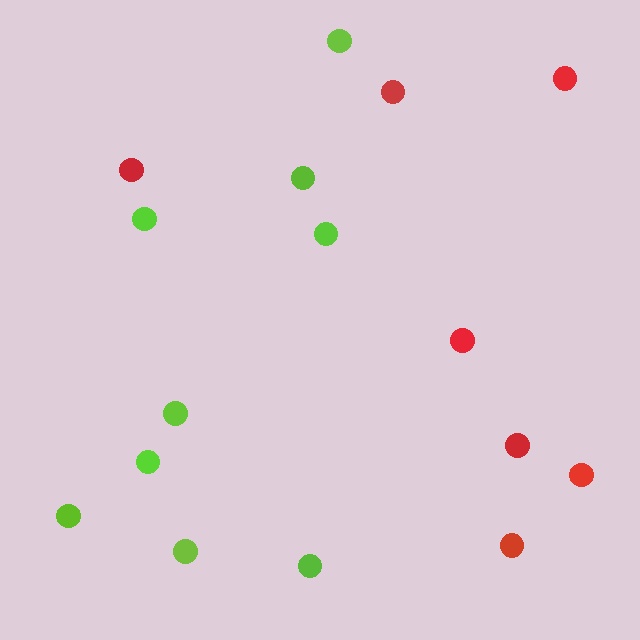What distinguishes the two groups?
There are 2 groups: one group of lime circles (9) and one group of red circles (7).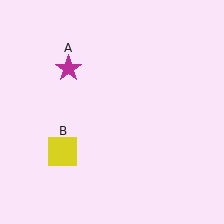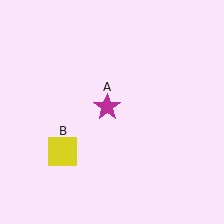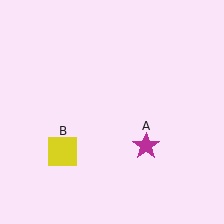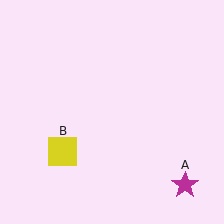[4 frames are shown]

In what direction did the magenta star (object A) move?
The magenta star (object A) moved down and to the right.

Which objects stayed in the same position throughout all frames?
Yellow square (object B) remained stationary.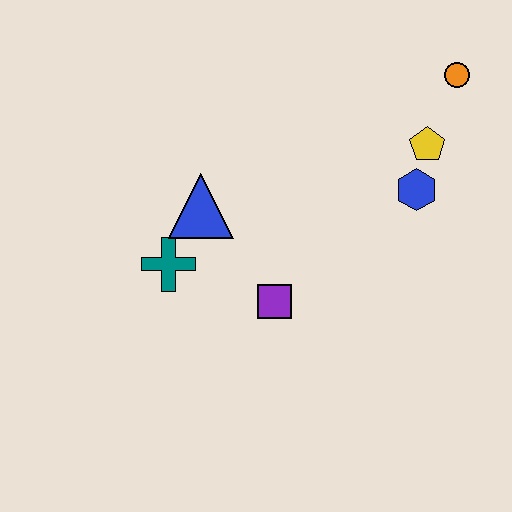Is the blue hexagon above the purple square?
Yes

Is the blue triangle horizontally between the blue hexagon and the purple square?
No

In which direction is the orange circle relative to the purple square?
The orange circle is above the purple square.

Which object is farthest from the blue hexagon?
The teal cross is farthest from the blue hexagon.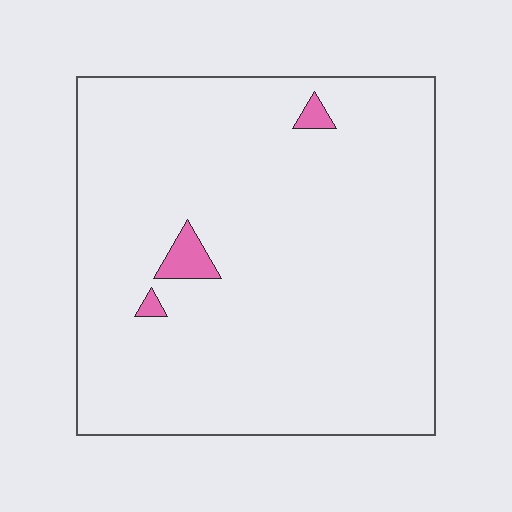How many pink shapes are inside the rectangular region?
3.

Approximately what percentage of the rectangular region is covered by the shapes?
Approximately 5%.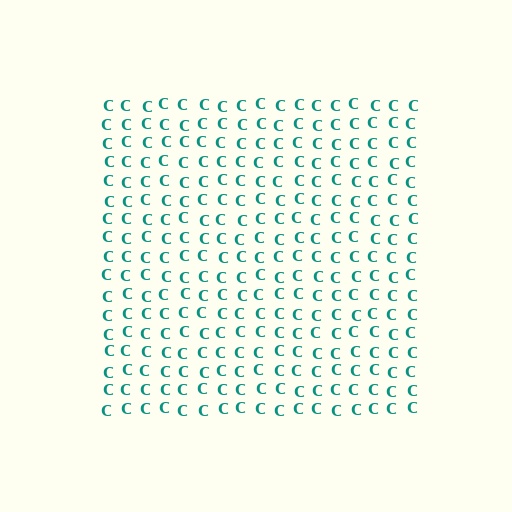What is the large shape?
The large shape is a square.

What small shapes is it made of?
It is made of small letter C's.